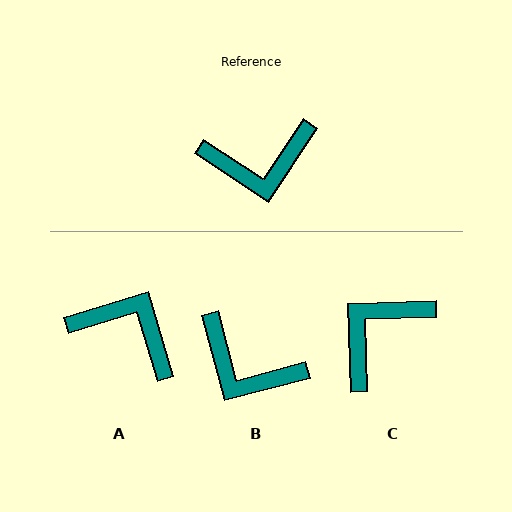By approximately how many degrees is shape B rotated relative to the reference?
Approximately 42 degrees clockwise.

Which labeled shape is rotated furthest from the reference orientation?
C, about 145 degrees away.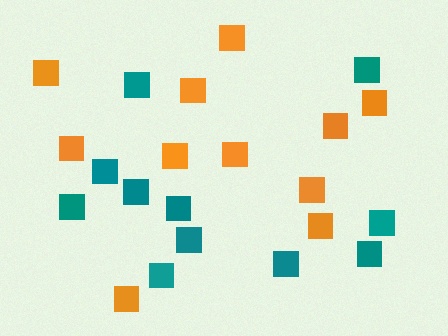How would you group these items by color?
There are 2 groups: one group of teal squares (11) and one group of orange squares (11).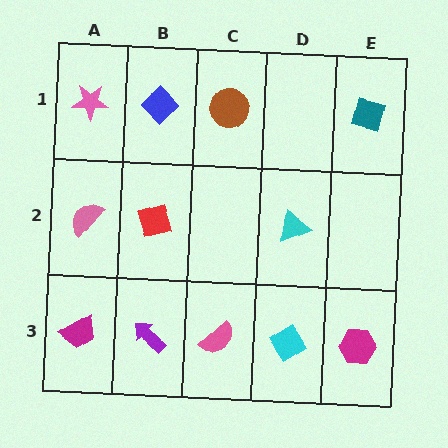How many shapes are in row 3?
5 shapes.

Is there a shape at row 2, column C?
No, that cell is empty.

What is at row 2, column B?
A red diamond.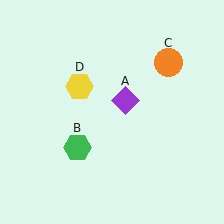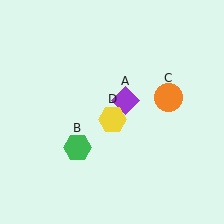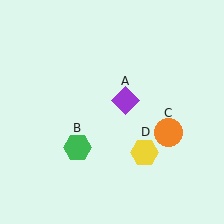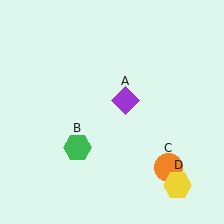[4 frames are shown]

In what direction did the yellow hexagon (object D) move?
The yellow hexagon (object D) moved down and to the right.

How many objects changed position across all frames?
2 objects changed position: orange circle (object C), yellow hexagon (object D).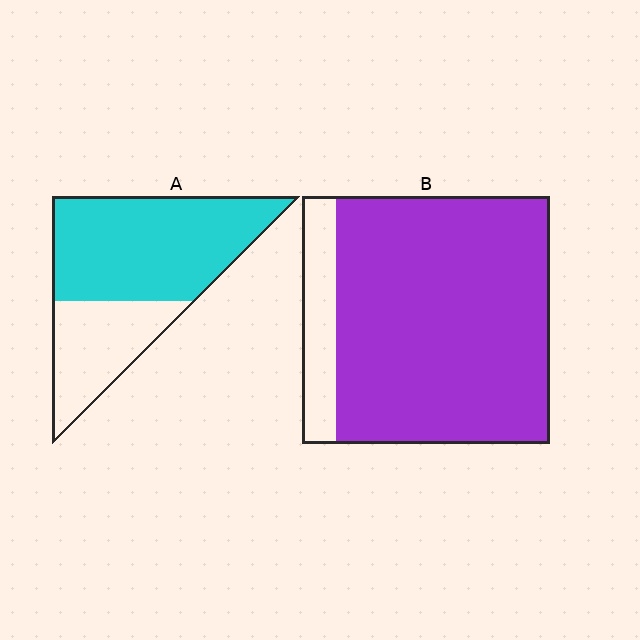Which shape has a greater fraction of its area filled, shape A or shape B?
Shape B.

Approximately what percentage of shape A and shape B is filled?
A is approximately 65% and B is approximately 85%.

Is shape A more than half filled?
Yes.